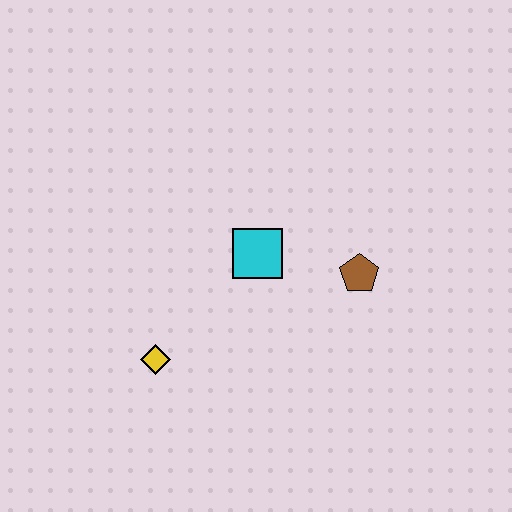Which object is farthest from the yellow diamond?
The brown pentagon is farthest from the yellow diamond.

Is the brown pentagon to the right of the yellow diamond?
Yes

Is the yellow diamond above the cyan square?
No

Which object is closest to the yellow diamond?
The cyan square is closest to the yellow diamond.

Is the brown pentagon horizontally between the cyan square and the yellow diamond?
No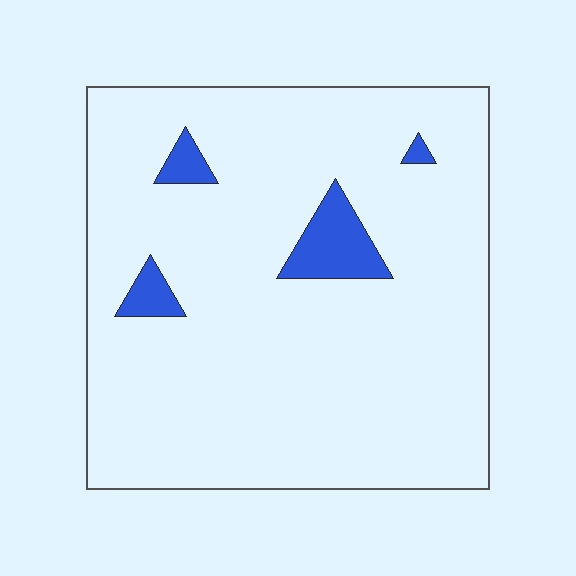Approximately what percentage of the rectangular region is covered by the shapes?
Approximately 5%.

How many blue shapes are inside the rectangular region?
4.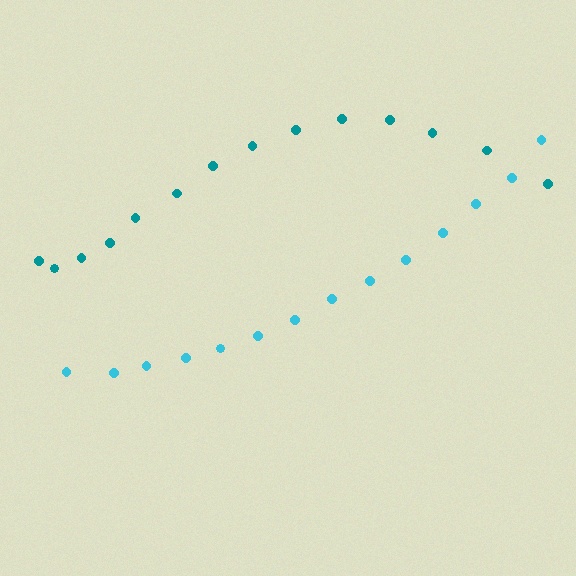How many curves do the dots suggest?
There are 2 distinct paths.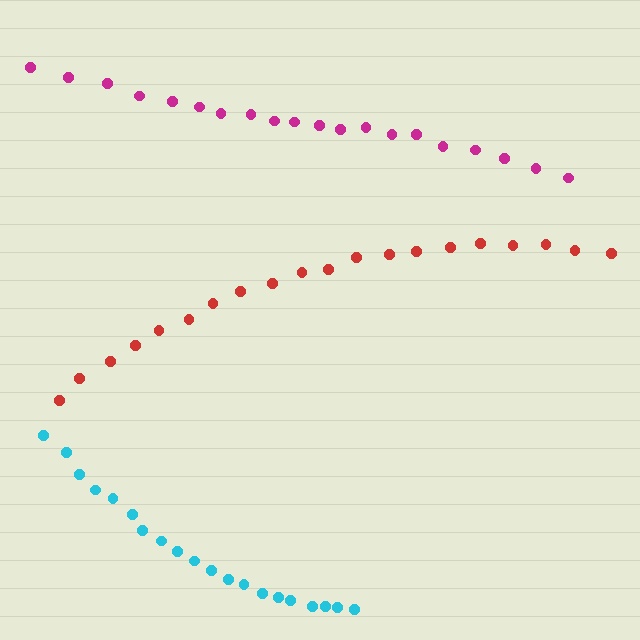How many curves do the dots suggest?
There are 3 distinct paths.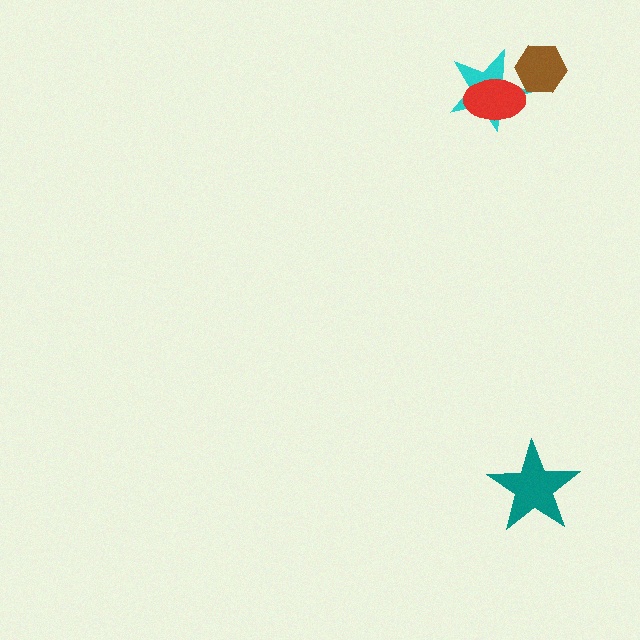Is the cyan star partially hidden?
Yes, it is partially covered by another shape.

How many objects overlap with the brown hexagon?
1 object overlaps with the brown hexagon.